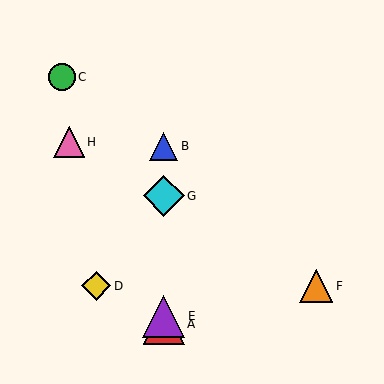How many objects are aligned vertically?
4 objects (A, B, E, G) are aligned vertically.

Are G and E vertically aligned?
Yes, both are at x≈164.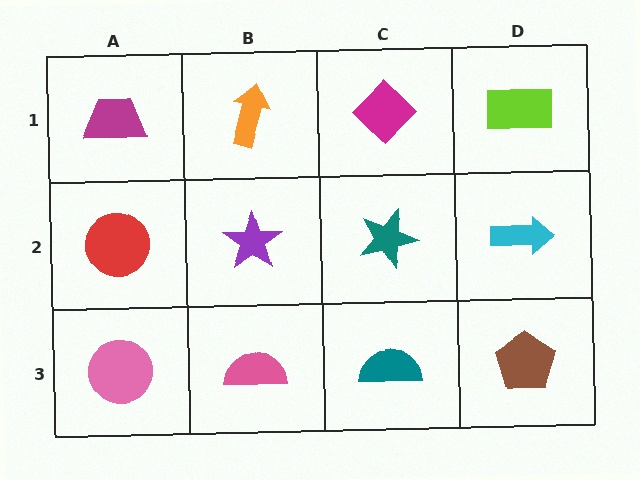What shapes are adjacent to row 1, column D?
A cyan arrow (row 2, column D), a magenta diamond (row 1, column C).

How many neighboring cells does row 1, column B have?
3.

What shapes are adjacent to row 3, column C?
A teal star (row 2, column C), a pink semicircle (row 3, column B), a brown pentagon (row 3, column D).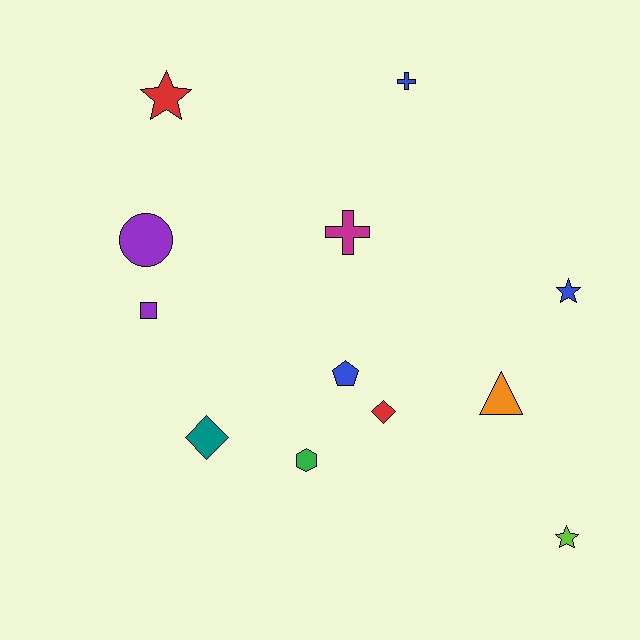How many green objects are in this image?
There is 1 green object.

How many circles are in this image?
There is 1 circle.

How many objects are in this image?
There are 12 objects.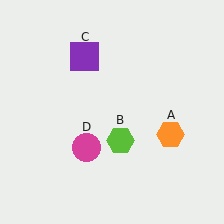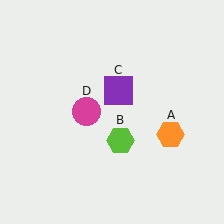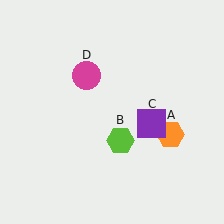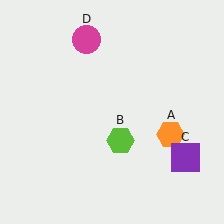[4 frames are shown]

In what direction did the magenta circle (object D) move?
The magenta circle (object D) moved up.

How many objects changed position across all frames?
2 objects changed position: purple square (object C), magenta circle (object D).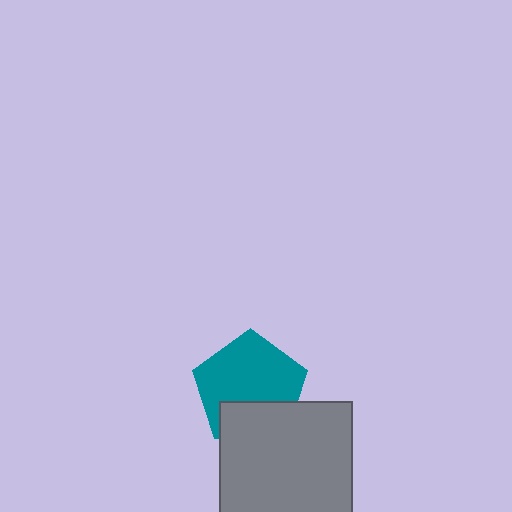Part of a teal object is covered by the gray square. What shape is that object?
It is a pentagon.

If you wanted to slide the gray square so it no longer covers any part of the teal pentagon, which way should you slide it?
Slide it down — that is the most direct way to separate the two shapes.